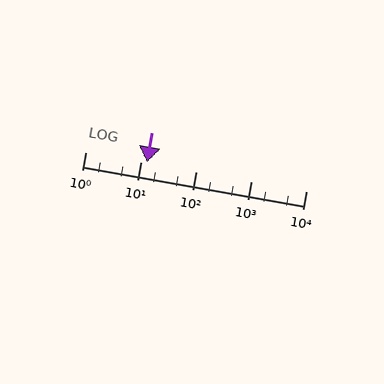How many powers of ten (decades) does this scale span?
The scale spans 4 decades, from 1 to 10000.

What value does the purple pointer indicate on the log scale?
The pointer indicates approximately 13.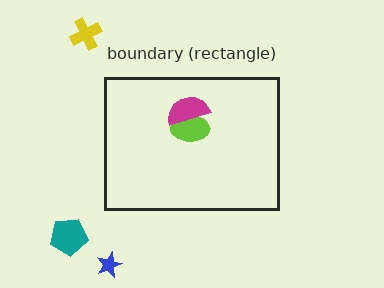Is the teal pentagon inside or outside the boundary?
Outside.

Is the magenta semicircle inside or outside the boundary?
Inside.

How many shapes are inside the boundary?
2 inside, 3 outside.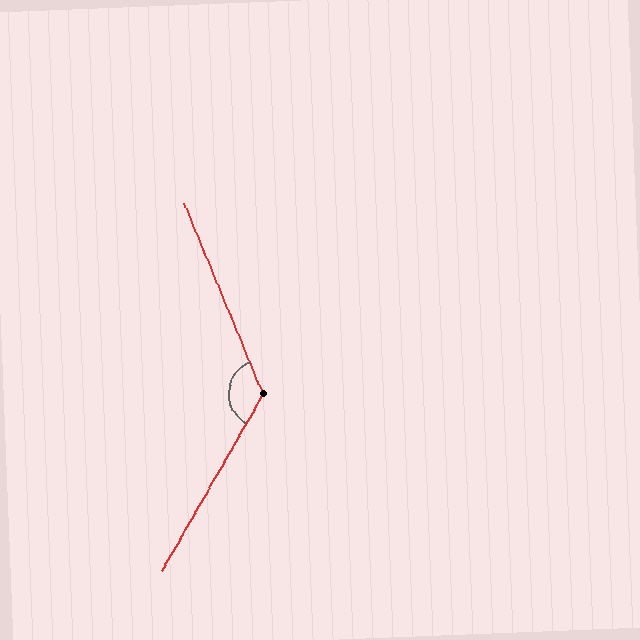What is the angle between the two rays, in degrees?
Approximately 128 degrees.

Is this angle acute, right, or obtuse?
It is obtuse.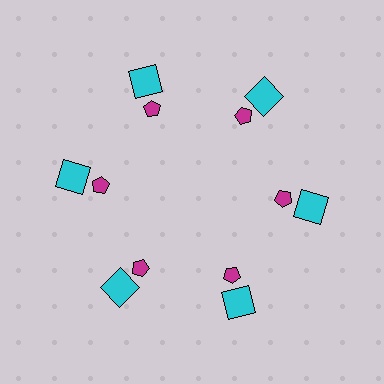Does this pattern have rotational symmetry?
Yes, this pattern has 6-fold rotational symmetry. It looks the same after rotating 60 degrees around the center.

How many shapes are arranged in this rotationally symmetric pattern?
There are 12 shapes, arranged in 6 groups of 2.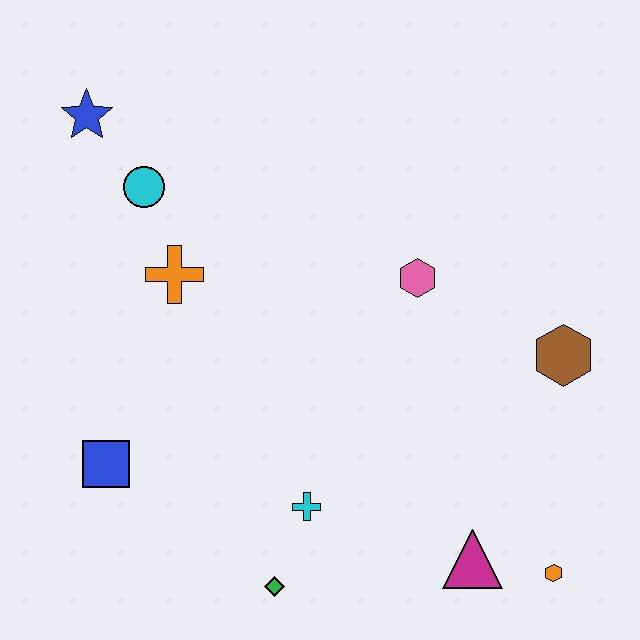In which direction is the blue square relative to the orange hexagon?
The blue square is to the left of the orange hexagon.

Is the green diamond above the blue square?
No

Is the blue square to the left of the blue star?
No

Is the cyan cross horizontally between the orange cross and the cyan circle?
No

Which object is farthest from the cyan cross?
The blue star is farthest from the cyan cross.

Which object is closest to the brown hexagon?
The pink hexagon is closest to the brown hexagon.